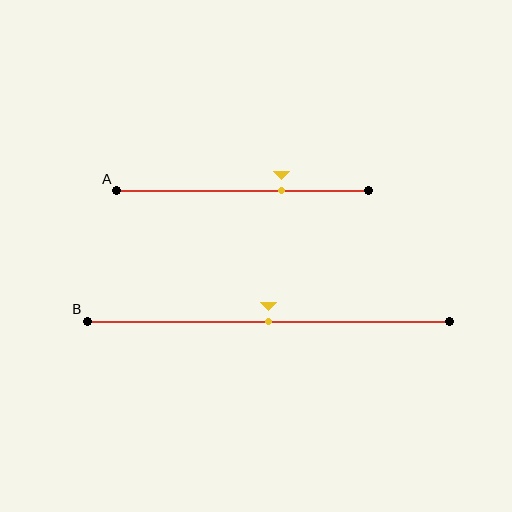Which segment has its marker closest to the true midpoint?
Segment B has its marker closest to the true midpoint.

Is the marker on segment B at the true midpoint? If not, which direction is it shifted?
Yes, the marker on segment B is at the true midpoint.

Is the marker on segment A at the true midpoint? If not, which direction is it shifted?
No, the marker on segment A is shifted to the right by about 16% of the segment length.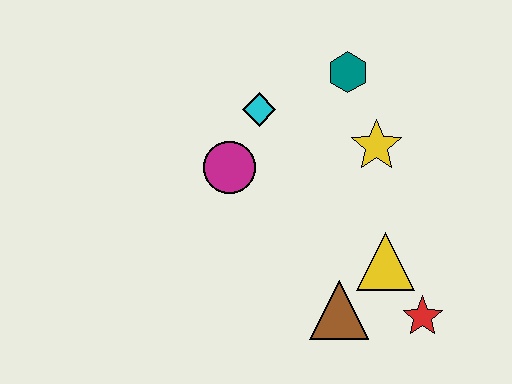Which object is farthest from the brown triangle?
The teal hexagon is farthest from the brown triangle.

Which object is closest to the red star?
The yellow triangle is closest to the red star.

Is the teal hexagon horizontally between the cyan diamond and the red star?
Yes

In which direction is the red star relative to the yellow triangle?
The red star is below the yellow triangle.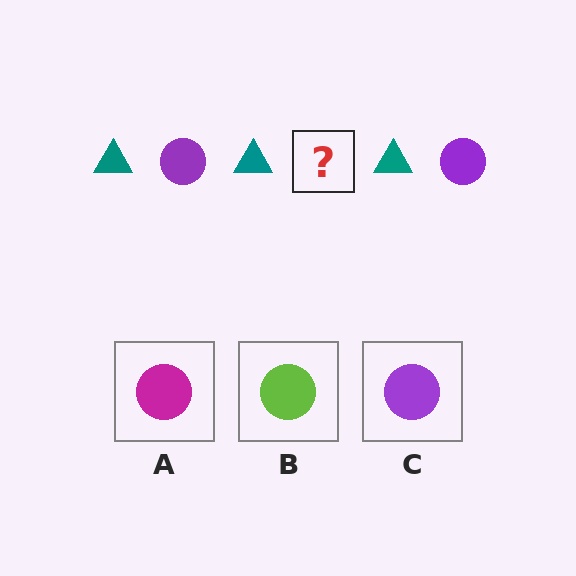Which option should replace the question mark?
Option C.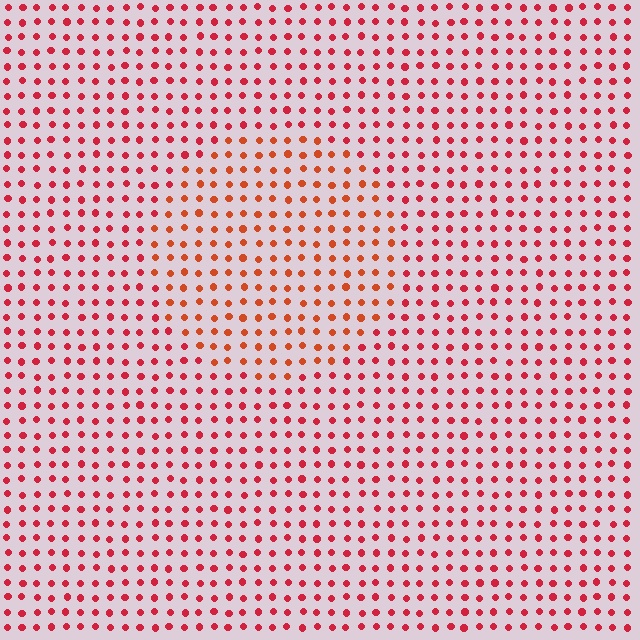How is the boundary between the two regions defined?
The boundary is defined purely by a slight shift in hue (about 23 degrees). Spacing, size, and orientation are identical on both sides.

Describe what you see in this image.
The image is filled with small red elements in a uniform arrangement. A circle-shaped region is visible where the elements are tinted to a slightly different hue, forming a subtle color boundary.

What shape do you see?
I see a circle.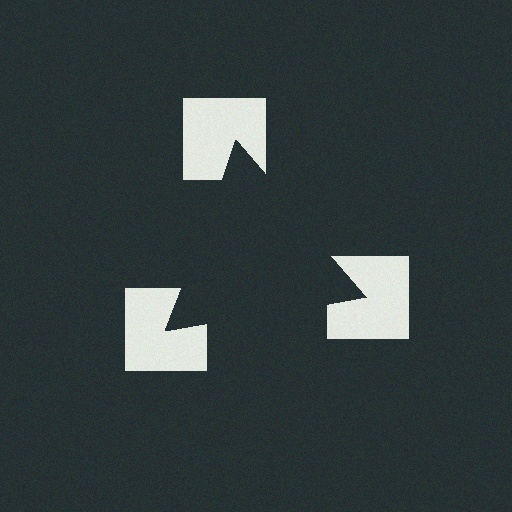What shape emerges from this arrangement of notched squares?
An illusory triangle — its edges are inferred from the aligned wedge cuts in the notched squares, not physically drawn.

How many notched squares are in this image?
There are 3 — one at each vertex of the illusory triangle.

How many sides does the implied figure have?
3 sides.